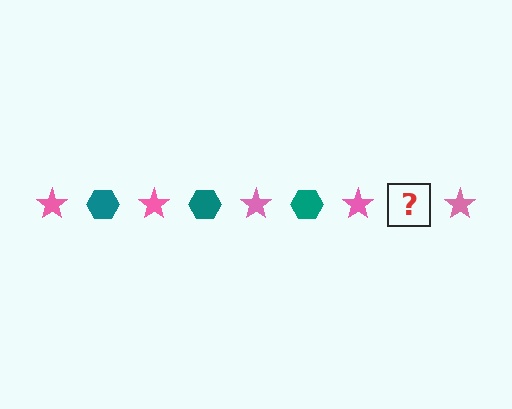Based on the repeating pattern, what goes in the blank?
The blank should be a teal hexagon.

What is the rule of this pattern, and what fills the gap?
The rule is that the pattern alternates between pink star and teal hexagon. The gap should be filled with a teal hexagon.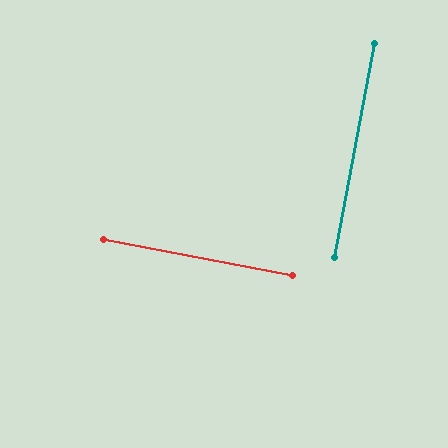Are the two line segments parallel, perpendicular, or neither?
Perpendicular — they meet at approximately 90°.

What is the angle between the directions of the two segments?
Approximately 90 degrees.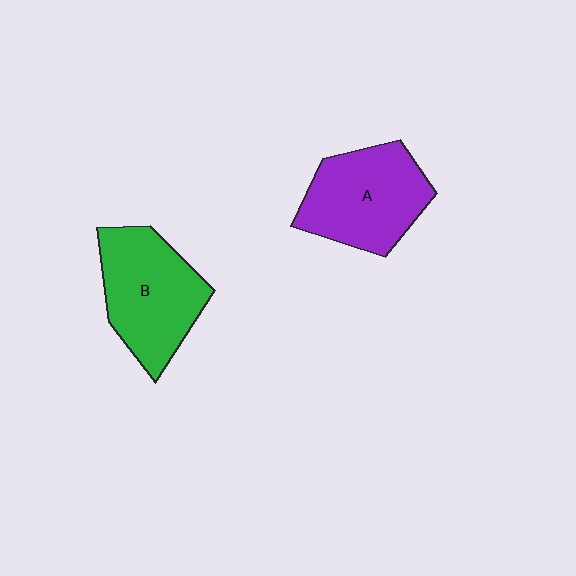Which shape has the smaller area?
Shape A (purple).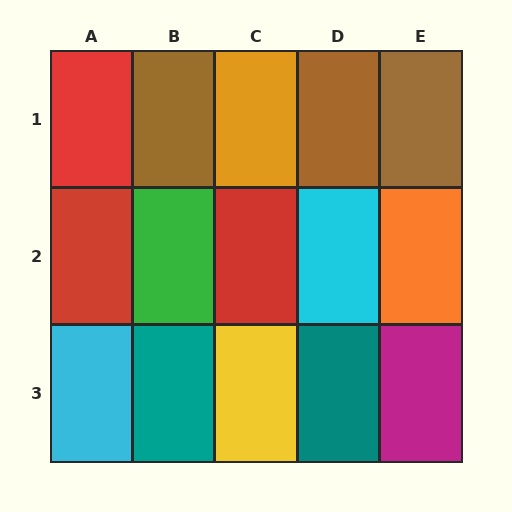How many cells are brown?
3 cells are brown.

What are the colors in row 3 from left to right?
Cyan, teal, yellow, teal, magenta.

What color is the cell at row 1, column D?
Brown.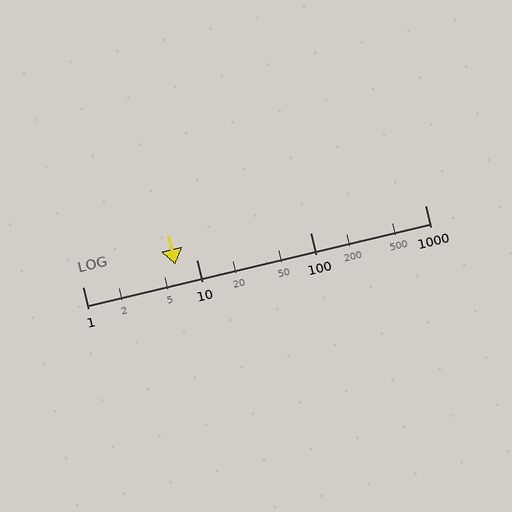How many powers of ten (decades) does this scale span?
The scale spans 3 decades, from 1 to 1000.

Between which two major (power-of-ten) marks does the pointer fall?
The pointer is between 1 and 10.